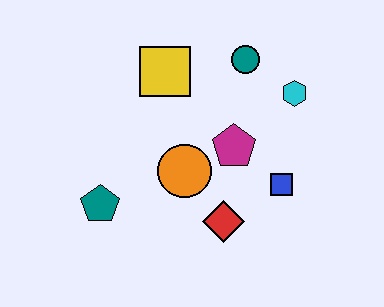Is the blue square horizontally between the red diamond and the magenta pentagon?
No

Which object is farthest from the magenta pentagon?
The teal pentagon is farthest from the magenta pentagon.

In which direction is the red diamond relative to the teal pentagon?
The red diamond is to the right of the teal pentagon.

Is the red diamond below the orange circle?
Yes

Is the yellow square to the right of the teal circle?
No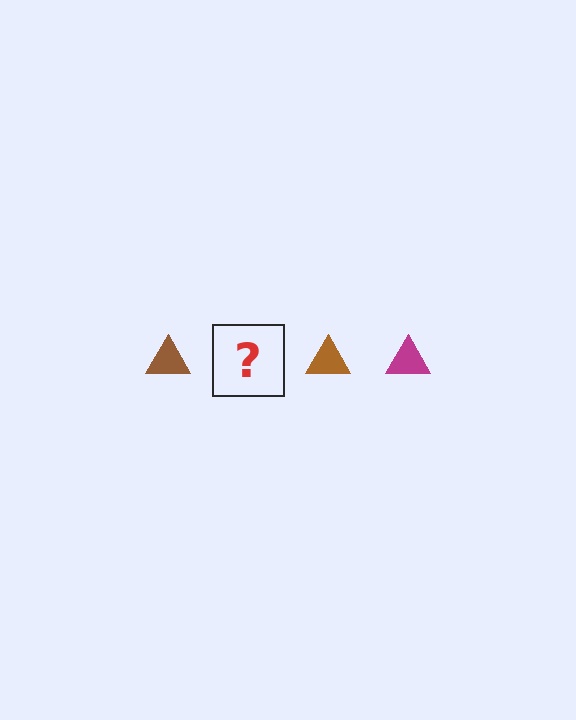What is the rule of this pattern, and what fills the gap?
The rule is that the pattern cycles through brown, magenta triangles. The gap should be filled with a magenta triangle.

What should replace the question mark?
The question mark should be replaced with a magenta triangle.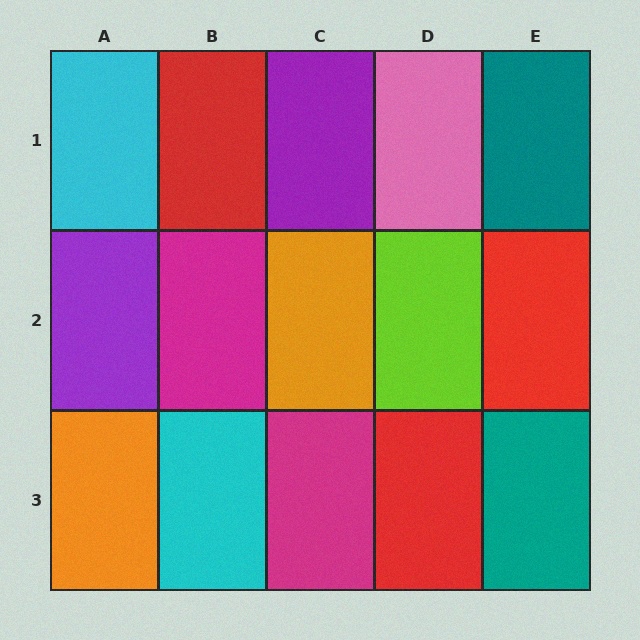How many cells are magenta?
2 cells are magenta.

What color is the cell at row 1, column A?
Cyan.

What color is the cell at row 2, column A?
Purple.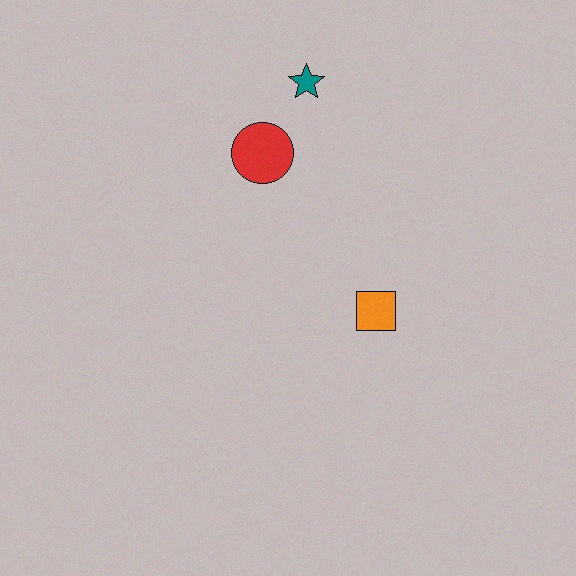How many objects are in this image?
There are 3 objects.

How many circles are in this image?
There is 1 circle.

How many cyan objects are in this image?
There are no cyan objects.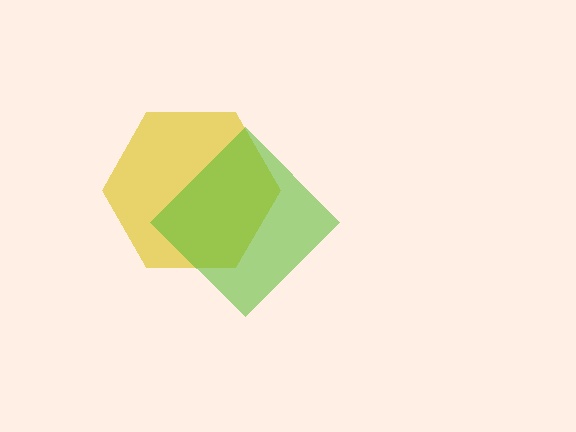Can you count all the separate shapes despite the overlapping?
Yes, there are 2 separate shapes.